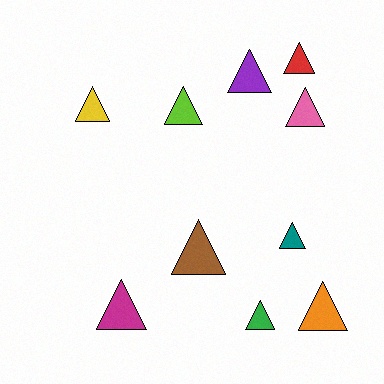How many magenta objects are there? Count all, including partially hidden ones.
There is 1 magenta object.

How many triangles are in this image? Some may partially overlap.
There are 10 triangles.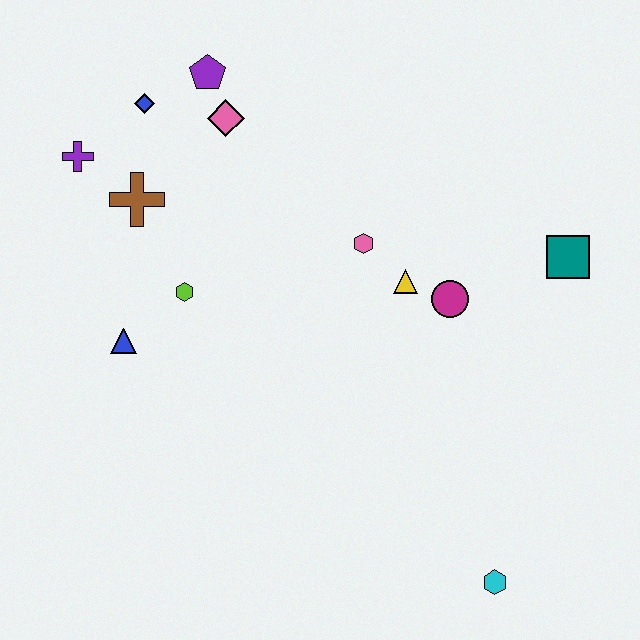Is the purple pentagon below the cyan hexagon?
No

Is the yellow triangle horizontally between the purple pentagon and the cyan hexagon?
Yes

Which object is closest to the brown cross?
The purple cross is closest to the brown cross.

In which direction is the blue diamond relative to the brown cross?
The blue diamond is above the brown cross.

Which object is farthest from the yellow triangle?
The purple cross is farthest from the yellow triangle.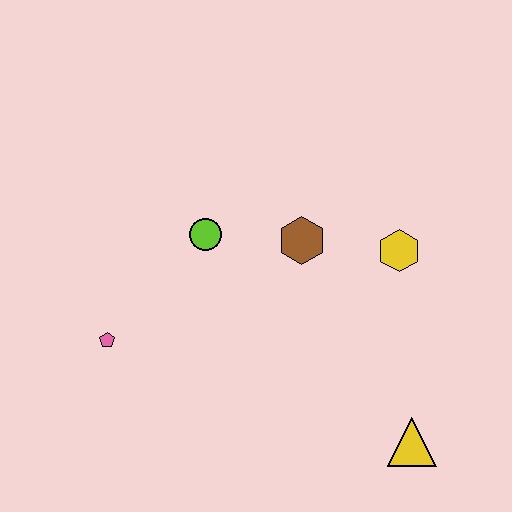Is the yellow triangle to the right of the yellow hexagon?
Yes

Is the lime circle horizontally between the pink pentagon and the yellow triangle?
Yes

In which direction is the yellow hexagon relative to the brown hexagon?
The yellow hexagon is to the right of the brown hexagon.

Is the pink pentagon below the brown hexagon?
Yes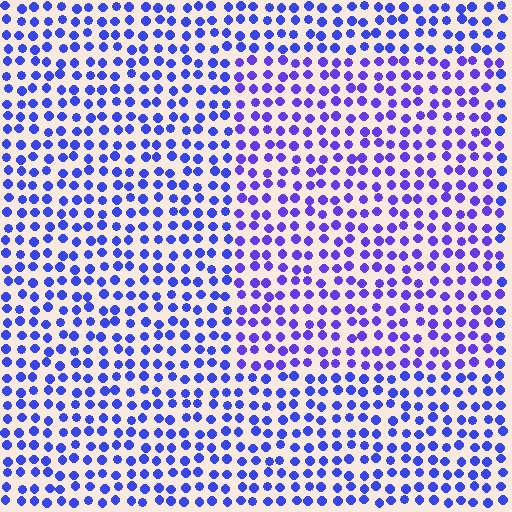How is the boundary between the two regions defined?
The boundary is defined purely by a slight shift in hue (about 21 degrees). Spacing, size, and orientation are identical on both sides.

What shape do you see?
I see a rectangle.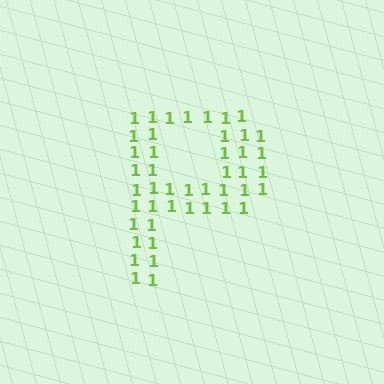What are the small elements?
The small elements are digit 1's.